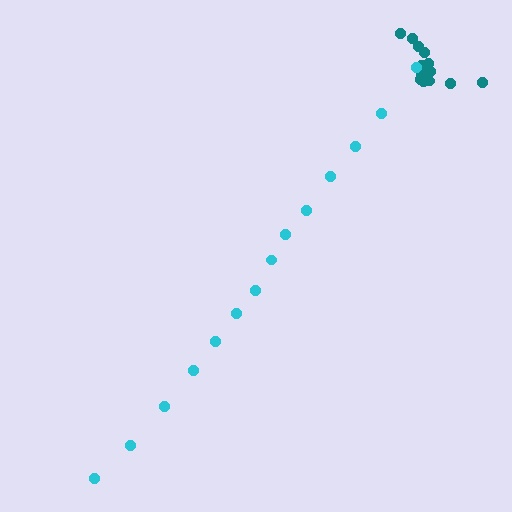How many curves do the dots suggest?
There are 2 distinct paths.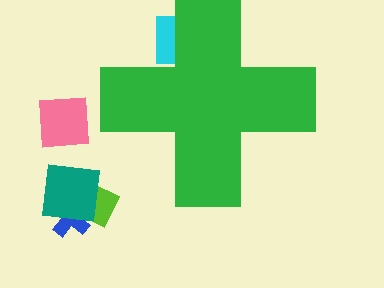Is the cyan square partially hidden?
Yes, the cyan square is partially hidden behind the green cross.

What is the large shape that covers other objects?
A green cross.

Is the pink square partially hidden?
No, the pink square is fully visible.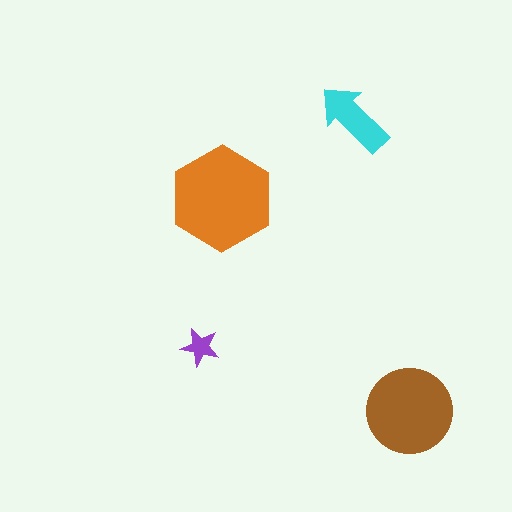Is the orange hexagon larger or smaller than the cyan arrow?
Larger.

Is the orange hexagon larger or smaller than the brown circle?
Larger.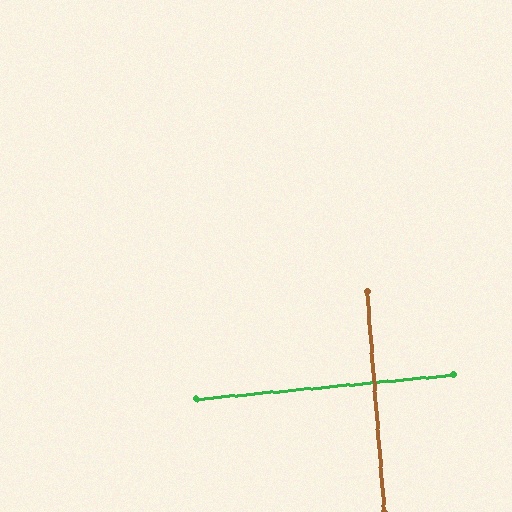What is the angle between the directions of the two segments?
Approximately 89 degrees.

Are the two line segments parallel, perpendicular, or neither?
Perpendicular — they meet at approximately 89°.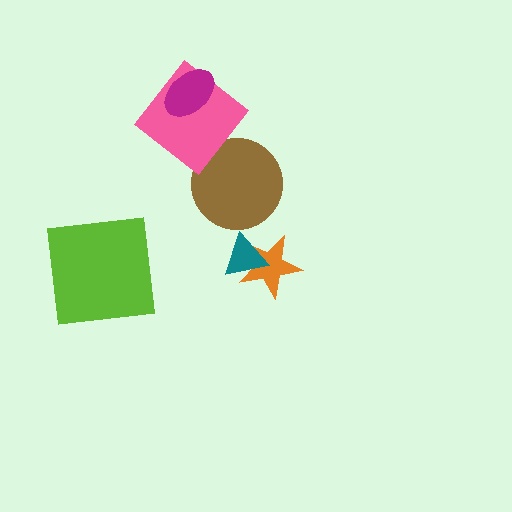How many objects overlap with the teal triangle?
1 object overlaps with the teal triangle.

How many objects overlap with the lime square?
0 objects overlap with the lime square.